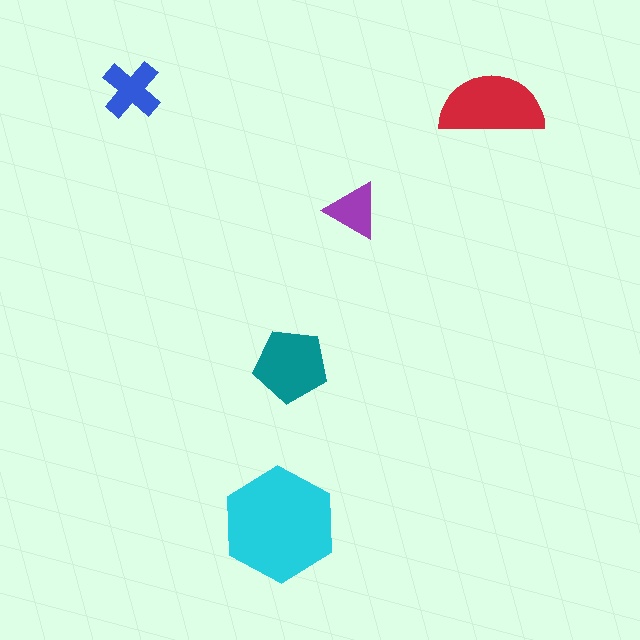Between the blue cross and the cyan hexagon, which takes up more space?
The cyan hexagon.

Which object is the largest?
The cyan hexagon.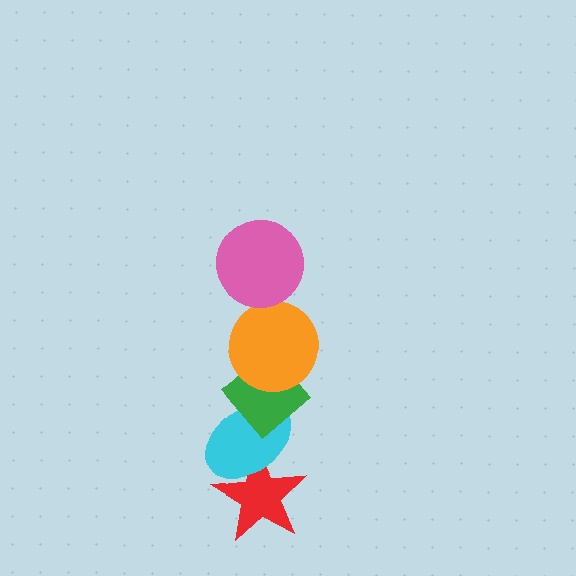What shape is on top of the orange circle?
The pink circle is on top of the orange circle.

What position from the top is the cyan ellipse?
The cyan ellipse is 4th from the top.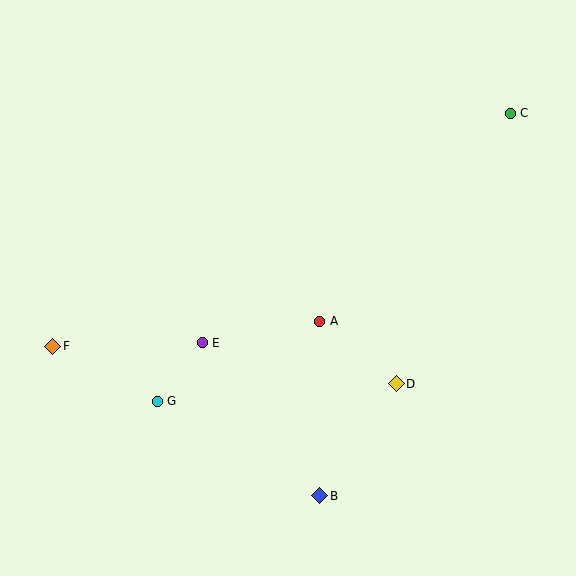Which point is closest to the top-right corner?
Point C is closest to the top-right corner.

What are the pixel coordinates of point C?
Point C is at (510, 113).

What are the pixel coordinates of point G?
Point G is at (157, 401).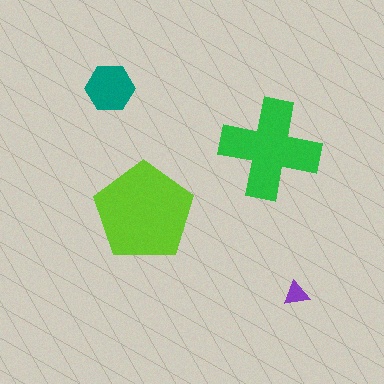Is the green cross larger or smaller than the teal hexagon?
Larger.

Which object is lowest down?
The purple triangle is bottommost.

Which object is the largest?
The lime pentagon.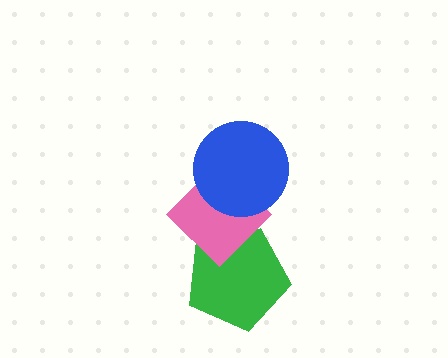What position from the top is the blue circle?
The blue circle is 1st from the top.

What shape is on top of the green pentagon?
The pink diamond is on top of the green pentagon.